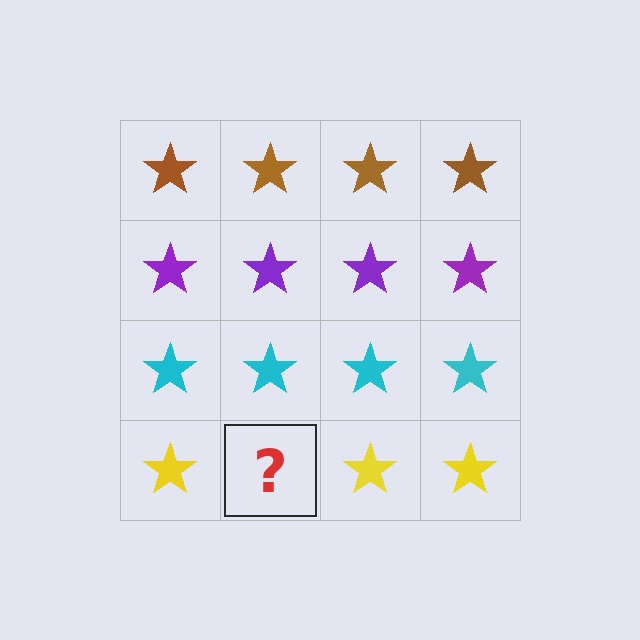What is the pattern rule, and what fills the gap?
The rule is that each row has a consistent color. The gap should be filled with a yellow star.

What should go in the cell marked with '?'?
The missing cell should contain a yellow star.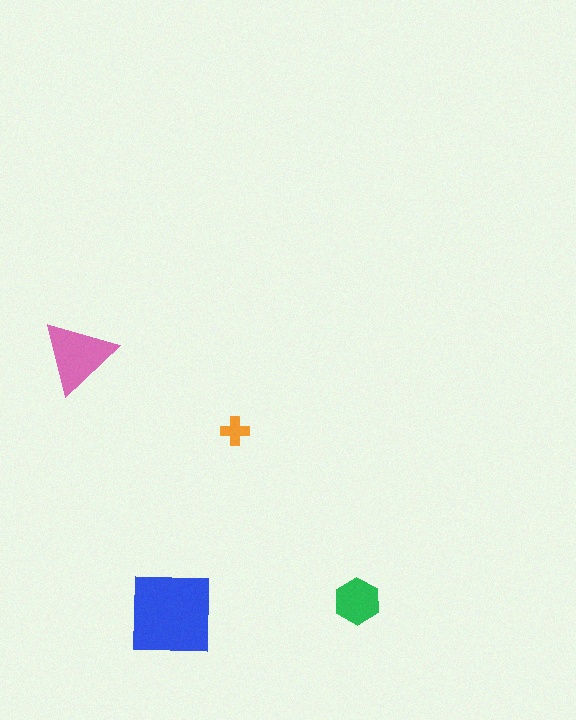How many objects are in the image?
There are 4 objects in the image.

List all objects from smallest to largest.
The orange cross, the green hexagon, the pink triangle, the blue square.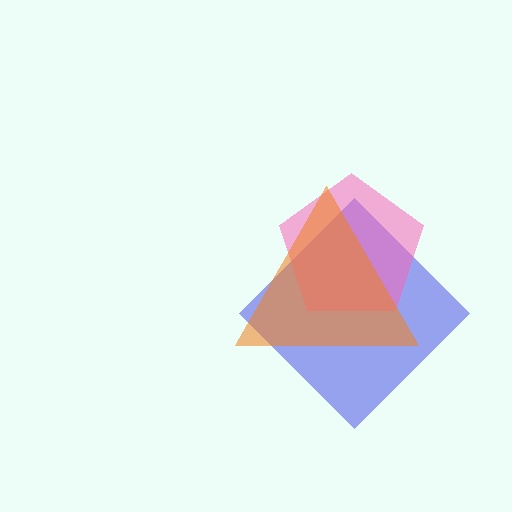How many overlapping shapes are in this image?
There are 3 overlapping shapes in the image.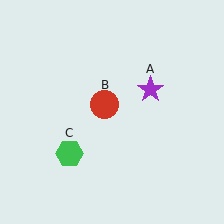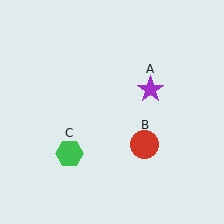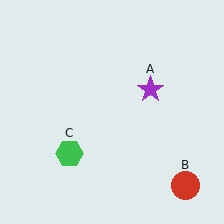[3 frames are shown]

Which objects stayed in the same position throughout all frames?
Purple star (object A) and green hexagon (object C) remained stationary.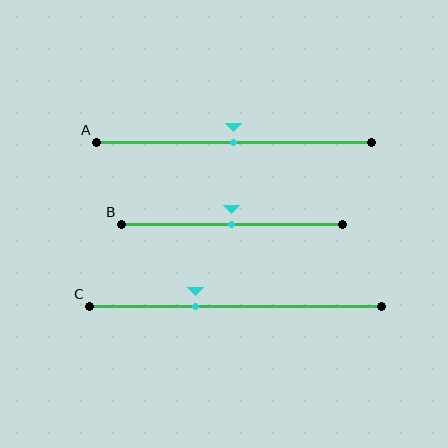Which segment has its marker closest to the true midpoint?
Segment A has its marker closest to the true midpoint.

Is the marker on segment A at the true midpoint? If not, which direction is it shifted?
Yes, the marker on segment A is at the true midpoint.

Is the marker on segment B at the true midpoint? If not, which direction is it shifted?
Yes, the marker on segment B is at the true midpoint.